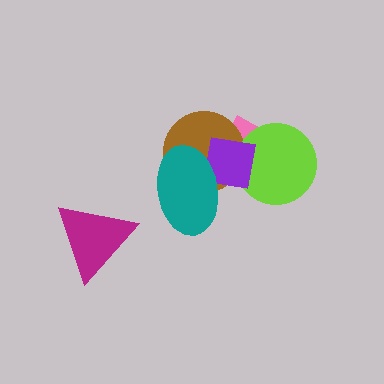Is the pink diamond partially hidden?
Yes, it is partially covered by another shape.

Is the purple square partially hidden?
Yes, it is partially covered by another shape.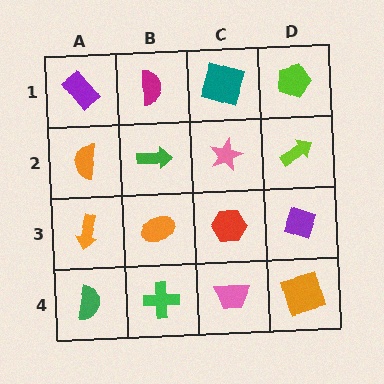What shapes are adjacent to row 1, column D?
A lime arrow (row 2, column D), a teal square (row 1, column C).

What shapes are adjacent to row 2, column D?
A lime pentagon (row 1, column D), a purple diamond (row 3, column D), a pink star (row 2, column C).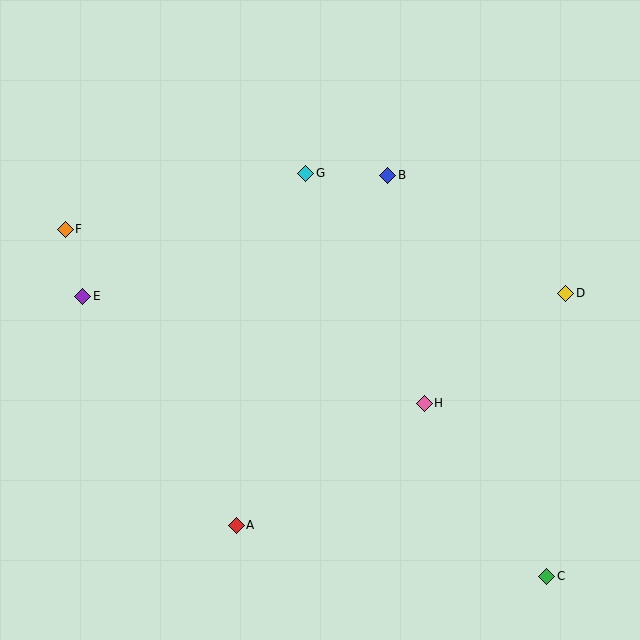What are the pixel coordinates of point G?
Point G is at (306, 173).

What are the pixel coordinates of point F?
Point F is at (65, 230).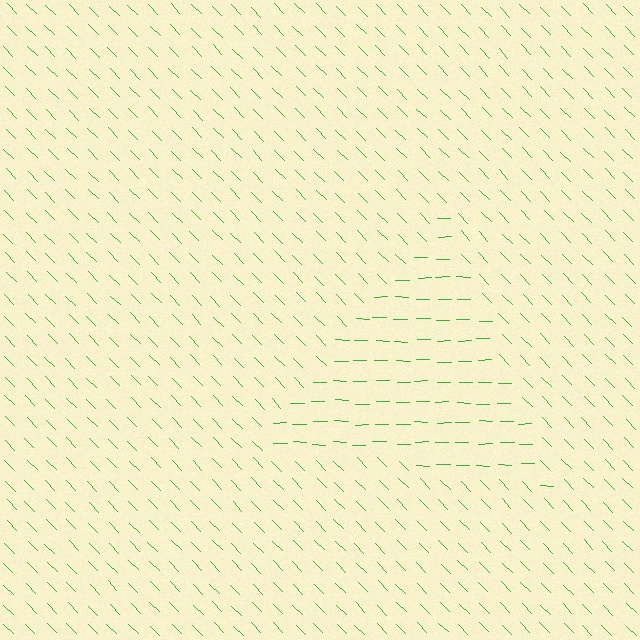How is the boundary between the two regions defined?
The boundary is defined purely by a change in line orientation (approximately 45 degrees difference). All lines are the same color and thickness.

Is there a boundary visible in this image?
Yes, there is a texture boundary formed by a change in line orientation.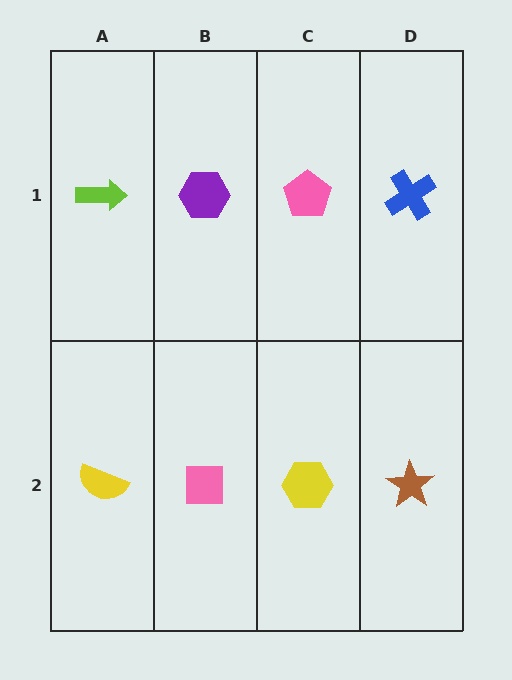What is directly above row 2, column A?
A lime arrow.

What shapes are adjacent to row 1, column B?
A pink square (row 2, column B), a lime arrow (row 1, column A), a pink pentagon (row 1, column C).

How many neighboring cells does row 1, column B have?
3.